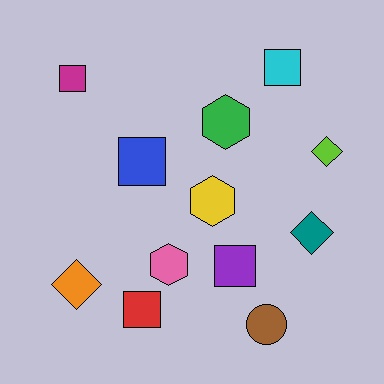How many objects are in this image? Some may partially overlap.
There are 12 objects.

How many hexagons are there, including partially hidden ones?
There are 3 hexagons.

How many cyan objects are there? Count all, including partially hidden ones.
There is 1 cyan object.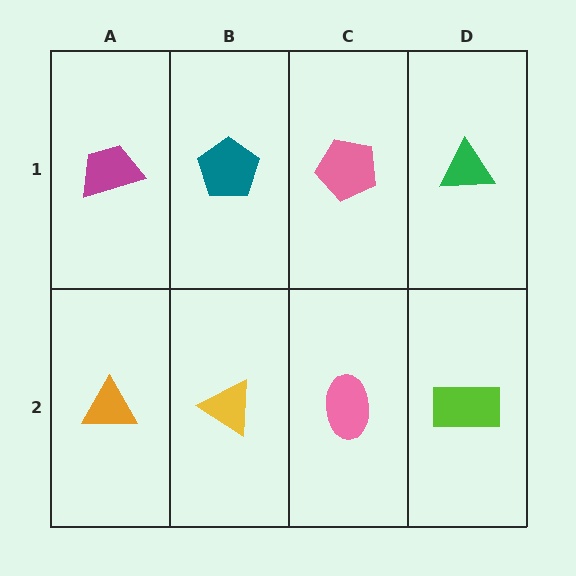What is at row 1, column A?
A magenta trapezoid.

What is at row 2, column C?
A pink ellipse.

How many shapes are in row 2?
4 shapes.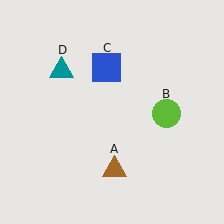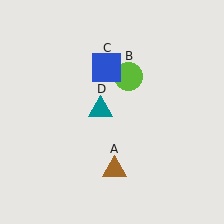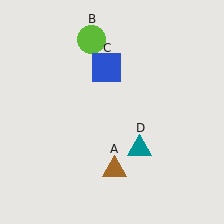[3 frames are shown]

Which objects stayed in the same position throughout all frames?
Brown triangle (object A) and blue square (object C) remained stationary.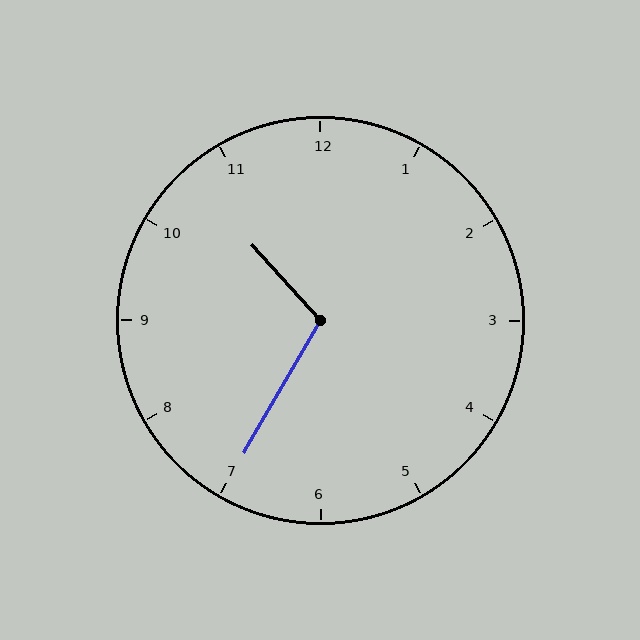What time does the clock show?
10:35.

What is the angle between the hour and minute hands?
Approximately 108 degrees.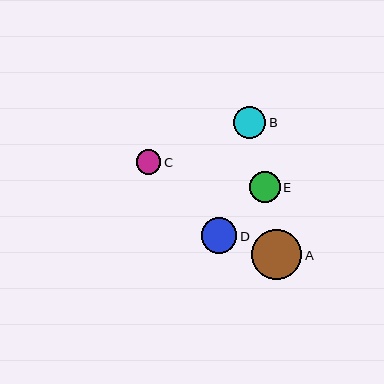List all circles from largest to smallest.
From largest to smallest: A, D, B, E, C.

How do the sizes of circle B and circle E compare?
Circle B and circle E are approximately the same size.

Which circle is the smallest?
Circle C is the smallest with a size of approximately 25 pixels.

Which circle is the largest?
Circle A is the largest with a size of approximately 51 pixels.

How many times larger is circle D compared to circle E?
Circle D is approximately 1.2 times the size of circle E.